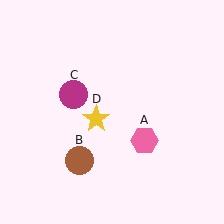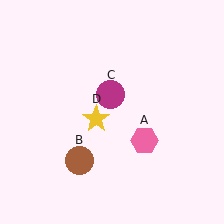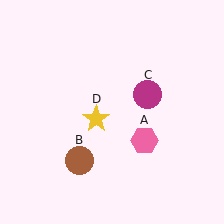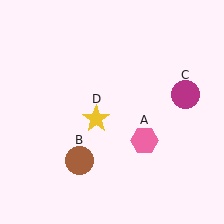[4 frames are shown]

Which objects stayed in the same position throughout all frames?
Pink hexagon (object A) and brown circle (object B) and yellow star (object D) remained stationary.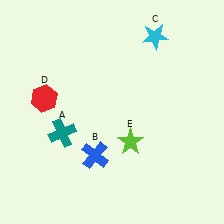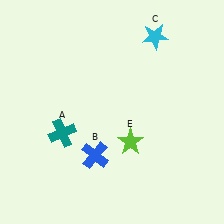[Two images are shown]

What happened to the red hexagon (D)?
The red hexagon (D) was removed in Image 2. It was in the top-left area of Image 1.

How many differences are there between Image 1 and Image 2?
There is 1 difference between the two images.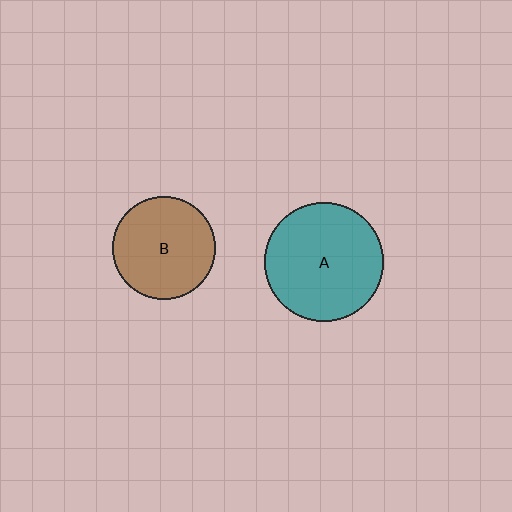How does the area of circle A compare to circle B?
Approximately 1.3 times.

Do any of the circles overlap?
No, none of the circles overlap.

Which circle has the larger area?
Circle A (teal).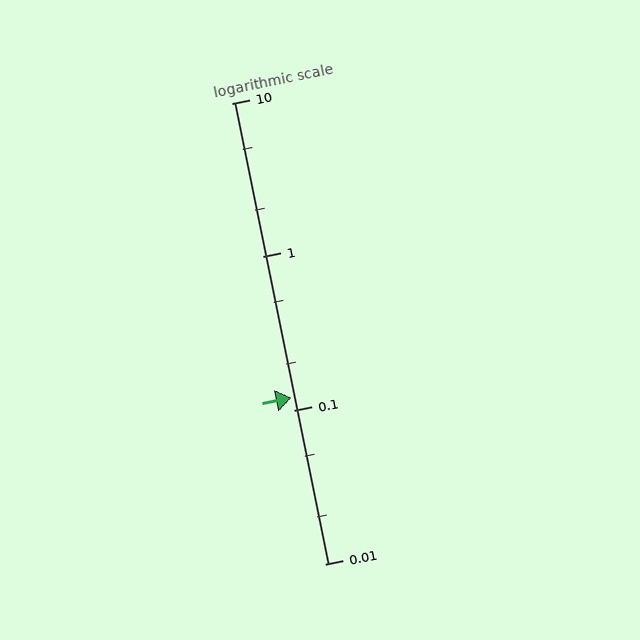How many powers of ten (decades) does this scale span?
The scale spans 3 decades, from 0.01 to 10.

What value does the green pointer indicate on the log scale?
The pointer indicates approximately 0.12.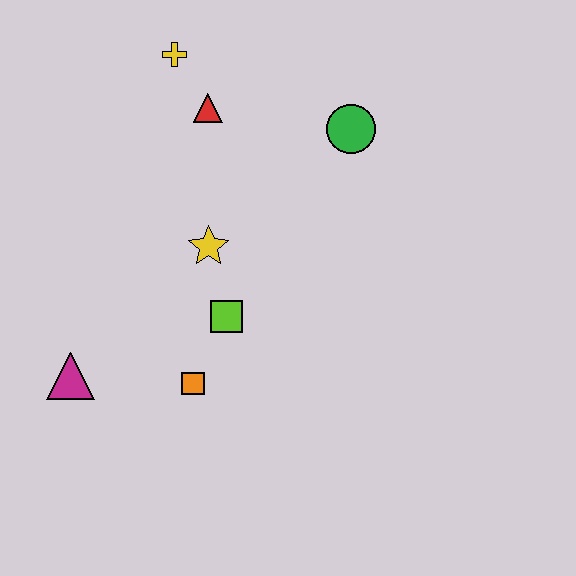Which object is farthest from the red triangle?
The magenta triangle is farthest from the red triangle.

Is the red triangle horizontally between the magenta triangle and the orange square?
No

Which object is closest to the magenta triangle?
The orange square is closest to the magenta triangle.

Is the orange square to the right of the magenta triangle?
Yes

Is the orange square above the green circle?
No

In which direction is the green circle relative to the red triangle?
The green circle is to the right of the red triangle.